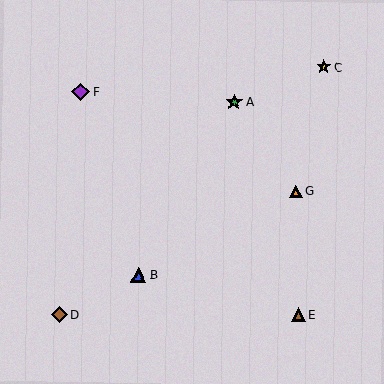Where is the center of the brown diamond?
The center of the brown diamond is at (59, 315).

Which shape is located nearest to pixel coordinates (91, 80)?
The purple diamond (labeled F) at (80, 92) is nearest to that location.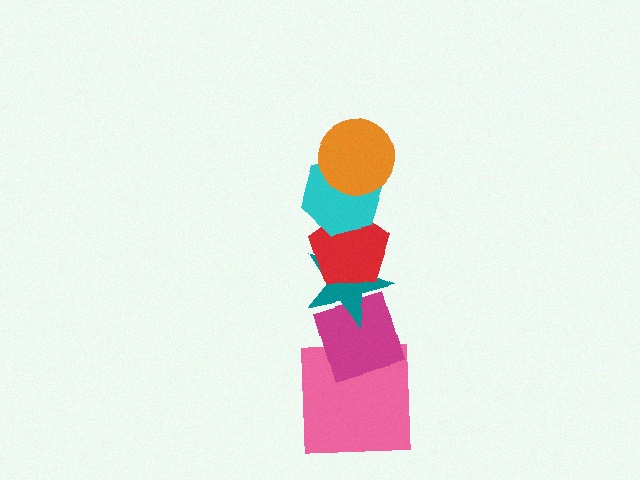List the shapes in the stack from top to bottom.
From top to bottom: the orange circle, the cyan hexagon, the red pentagon, the teal star, the magenta diamond, the pink square.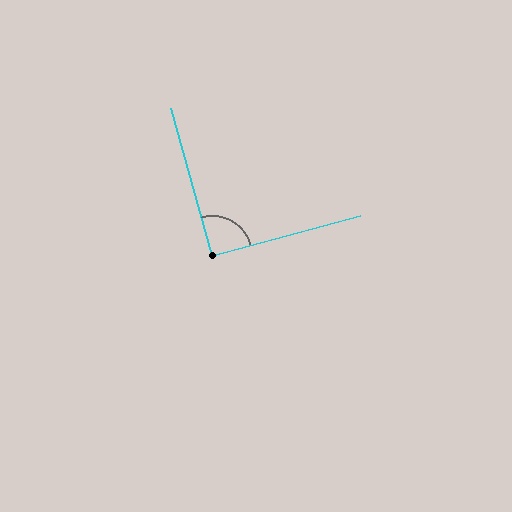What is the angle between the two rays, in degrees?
Approximately 91 degrees.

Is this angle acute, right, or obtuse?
It is approximately a right angle.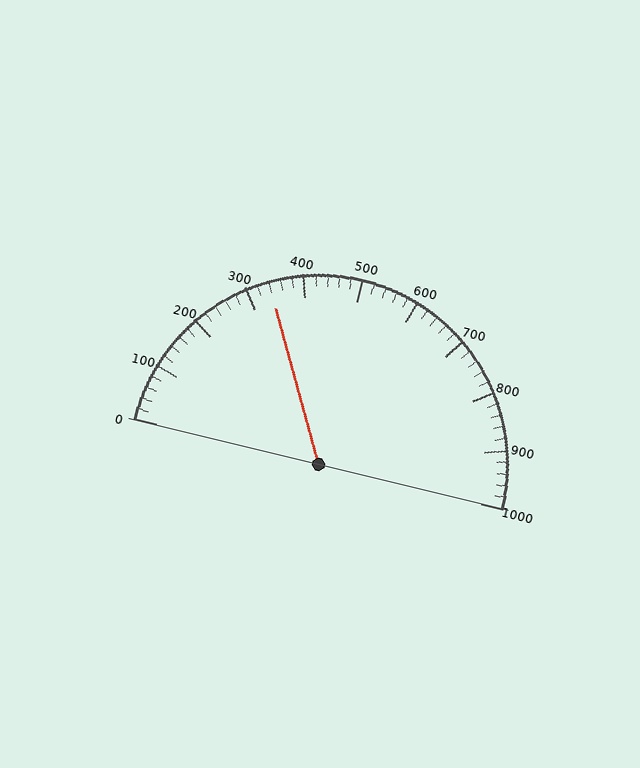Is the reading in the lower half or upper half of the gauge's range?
The reading is in the lower half of the range (0 to 1000).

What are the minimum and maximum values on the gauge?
The gauge ranges from 0 to 1000.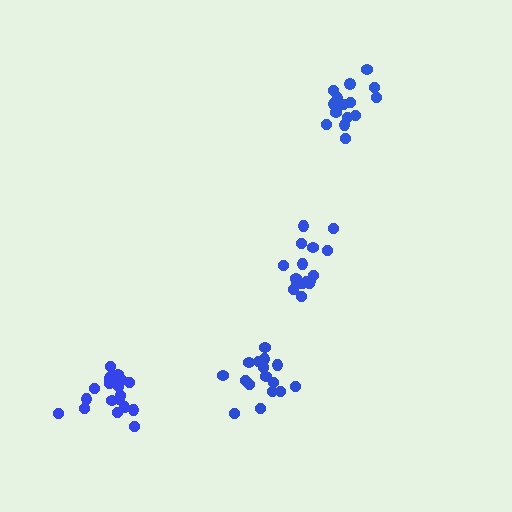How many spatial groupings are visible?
There are 4 spatial groupings.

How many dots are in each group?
Group 1: 16 dots, Group 2: 16 dots, Group 3: 21 dots, Group 4: 16 dots (69 total).